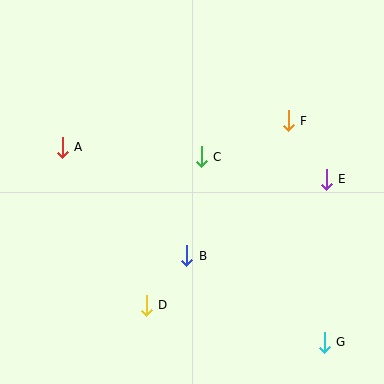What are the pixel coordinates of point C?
Point C is at (201, 157).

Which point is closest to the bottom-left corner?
Point D is closest to the bottom-left corner.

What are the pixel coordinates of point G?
Point G is at (324, 342).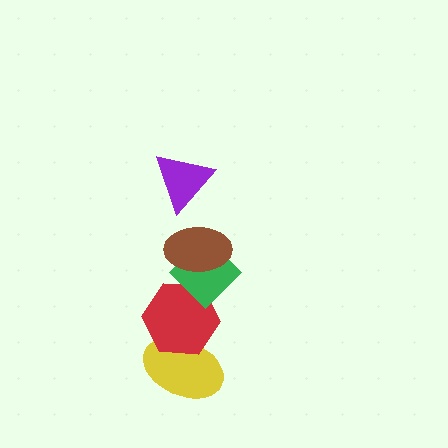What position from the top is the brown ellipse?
The brown ellipse is 2nd from the top.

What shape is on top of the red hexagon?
The green diamond is on top of the red hexagon.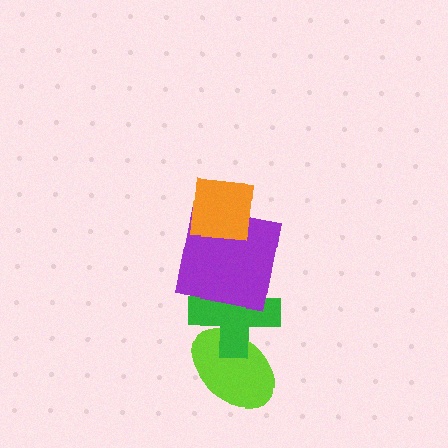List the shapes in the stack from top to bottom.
From top to bottom: the orange square, the purple square, the green cross, the lime ellipse.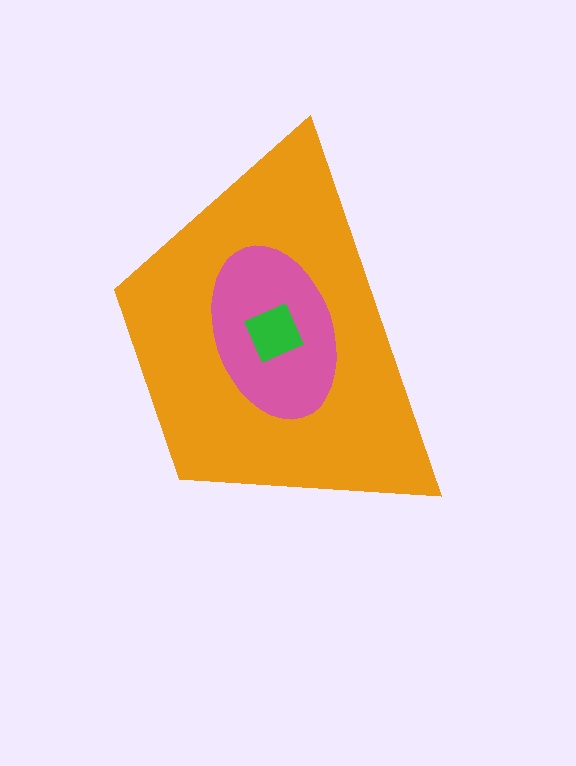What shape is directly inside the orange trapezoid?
The pink ellipse.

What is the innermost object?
The green square.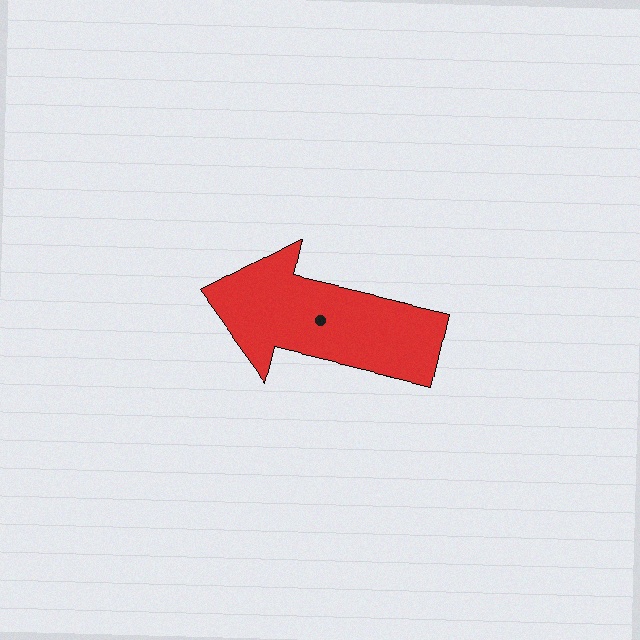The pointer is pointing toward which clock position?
Roughly 9 o'clock.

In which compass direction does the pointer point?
West.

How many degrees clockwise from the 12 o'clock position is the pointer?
Approximately 283 degrees.